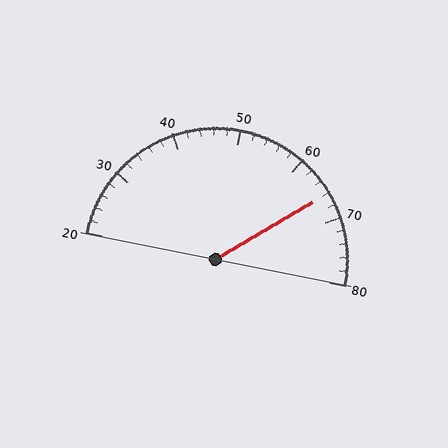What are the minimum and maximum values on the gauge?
The gauge ranges from 20 to 80.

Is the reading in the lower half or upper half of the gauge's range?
The reading is in the upper half of the range (20 to 80).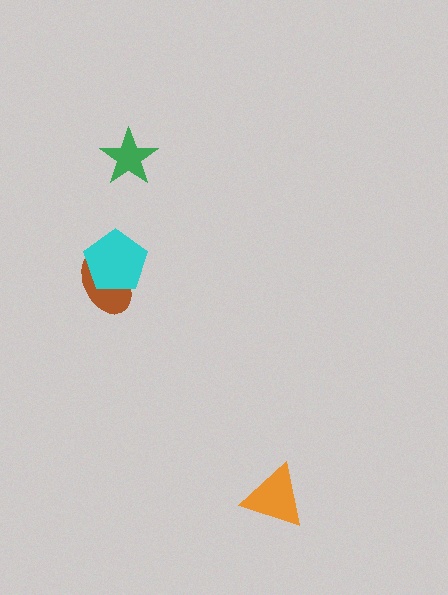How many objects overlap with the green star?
0 objects overlap with the green star.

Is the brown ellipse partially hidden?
Yes, it is partially covered by another shape.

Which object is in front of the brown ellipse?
The cyan pentagon is in front of the brown ellipse.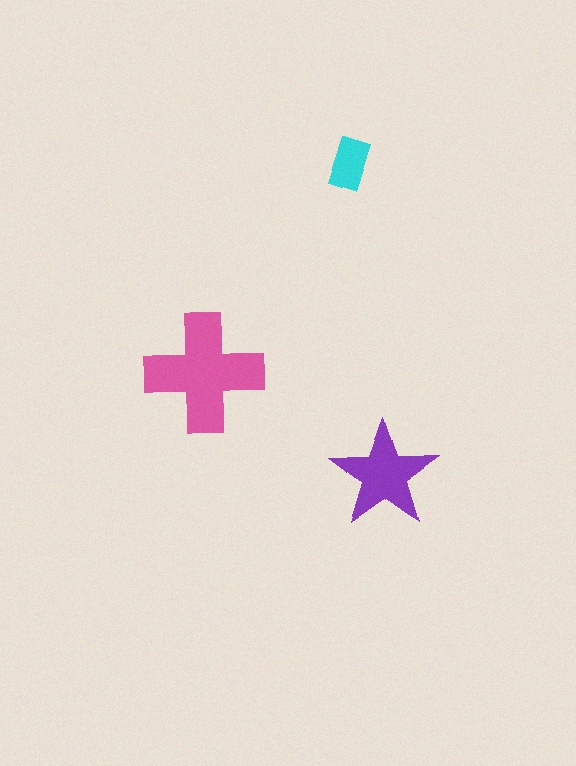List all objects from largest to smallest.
The pink cross, the purple star, the cyan rectangle.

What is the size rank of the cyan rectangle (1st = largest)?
3rd.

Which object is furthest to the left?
The pink cross is leftmost.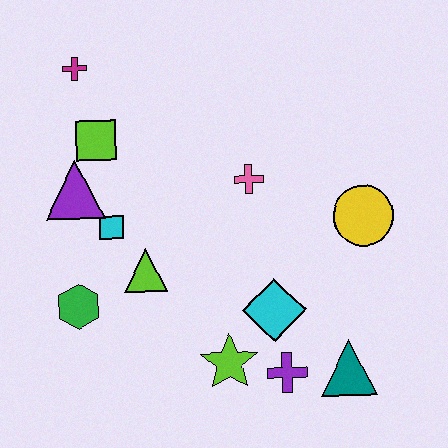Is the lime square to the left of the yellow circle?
Yes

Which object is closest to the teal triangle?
The purple cross is closest to the teal triangle.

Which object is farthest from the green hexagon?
The yellow circle is farthest from the green hexagon.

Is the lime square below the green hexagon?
No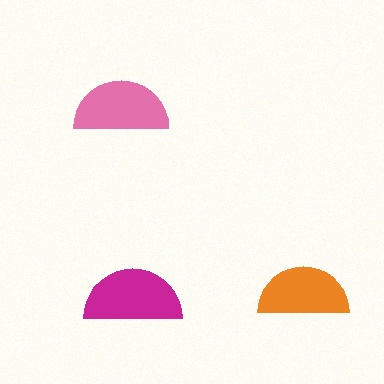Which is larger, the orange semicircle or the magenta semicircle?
The magenta one.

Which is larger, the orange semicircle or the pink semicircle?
The pink one.